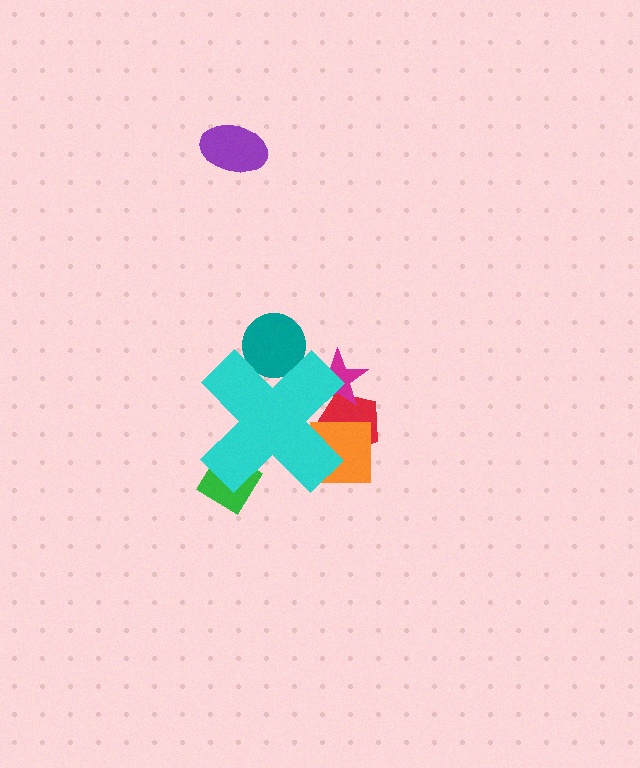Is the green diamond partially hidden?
Yes, the green diamond is partially hidden behind the cyan cross.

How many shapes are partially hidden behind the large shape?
5 shapes are partially hidden.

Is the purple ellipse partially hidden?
No, the purple ellipse is fully visible.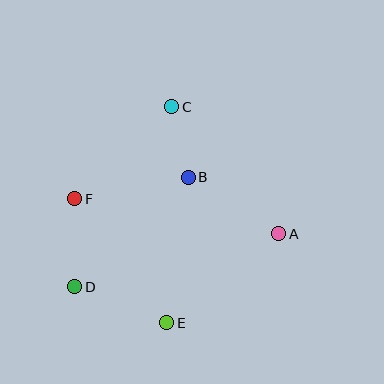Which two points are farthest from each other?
Points C and E are farthest from each other.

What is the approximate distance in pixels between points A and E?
The distance between A and E is approximately 143 pixels.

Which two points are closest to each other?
Points B and C are closest to each other.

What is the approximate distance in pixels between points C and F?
The distance between C and F is approximately 133 pixels.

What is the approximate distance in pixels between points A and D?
The distance between A and D is approximately 211 pixels.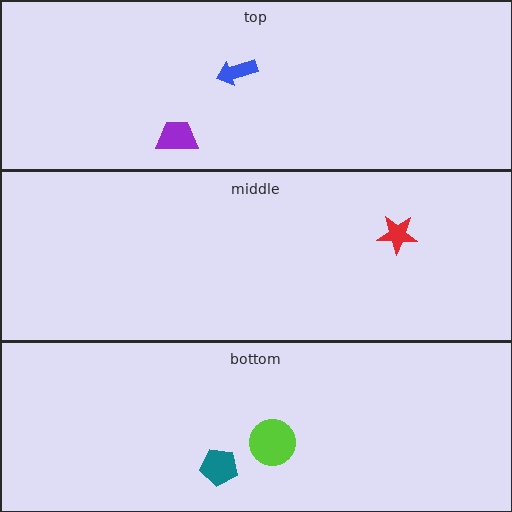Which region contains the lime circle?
The bottom region.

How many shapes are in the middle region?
1.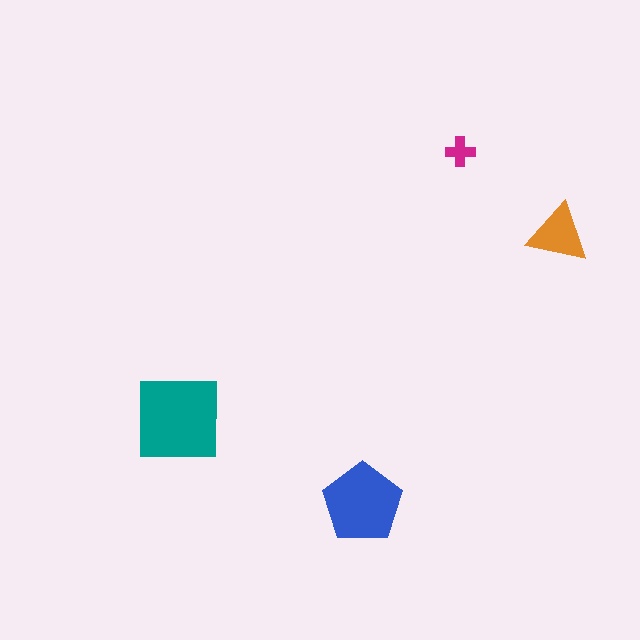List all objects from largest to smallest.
The teal square, the blue pentagon, the orange triangle, the magenta cross.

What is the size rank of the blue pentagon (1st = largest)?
2nd.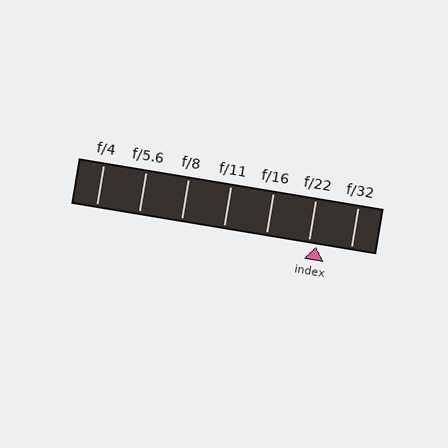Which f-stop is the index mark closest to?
The index mark is closest to f/22.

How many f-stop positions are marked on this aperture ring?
There are 7 f-stop positions marked.